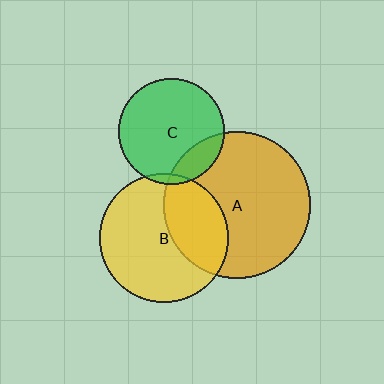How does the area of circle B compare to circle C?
Approximately 1.5 times.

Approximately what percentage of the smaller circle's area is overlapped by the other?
Approximately 35%.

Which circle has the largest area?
Circle A (orange).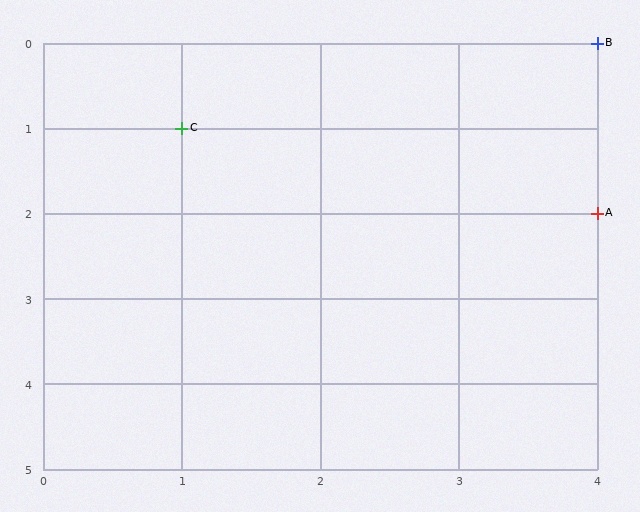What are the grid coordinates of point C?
Point C is at grid coordinates (1, 1).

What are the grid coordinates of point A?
Point A is at grid coordinates (4, 2).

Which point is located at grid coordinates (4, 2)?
Point A is at (4, 2).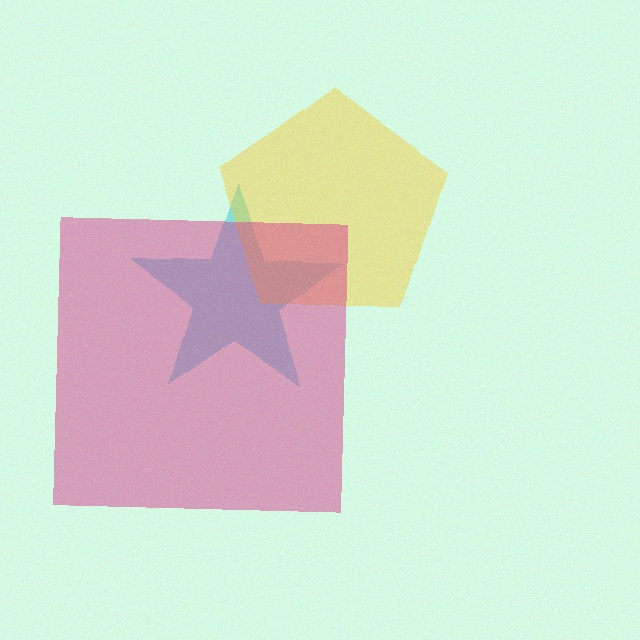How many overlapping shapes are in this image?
There are 3 overlapping shapes in the image.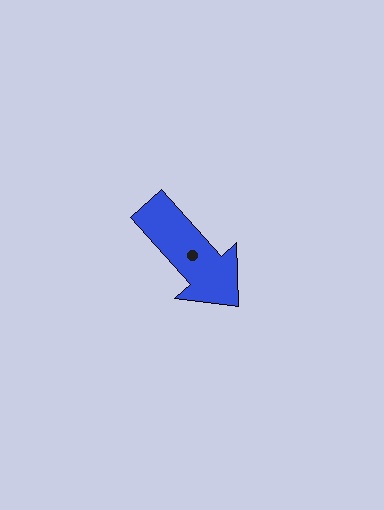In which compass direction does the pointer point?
Southeast.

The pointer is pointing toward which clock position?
Roughly 5 o'clock.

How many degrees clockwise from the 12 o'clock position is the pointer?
Approximately 138 degrees.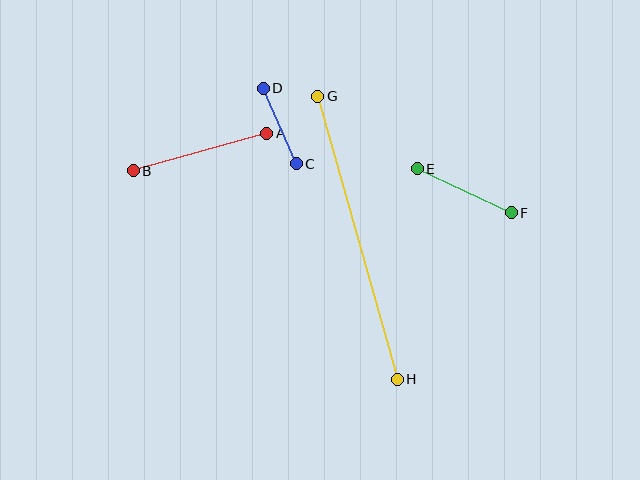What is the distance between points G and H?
The distance is approximately 294 pixels.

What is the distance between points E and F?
The distance is approximately 104 pixels.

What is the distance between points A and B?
The distance is approximately 138 pixels.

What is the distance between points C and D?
The distance is approximately 82 pixels.